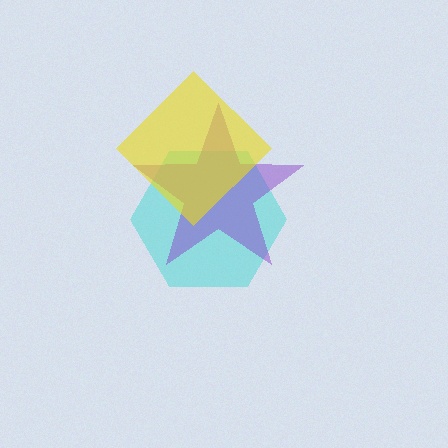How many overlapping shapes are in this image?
There are 3 overlapping shapes in the image.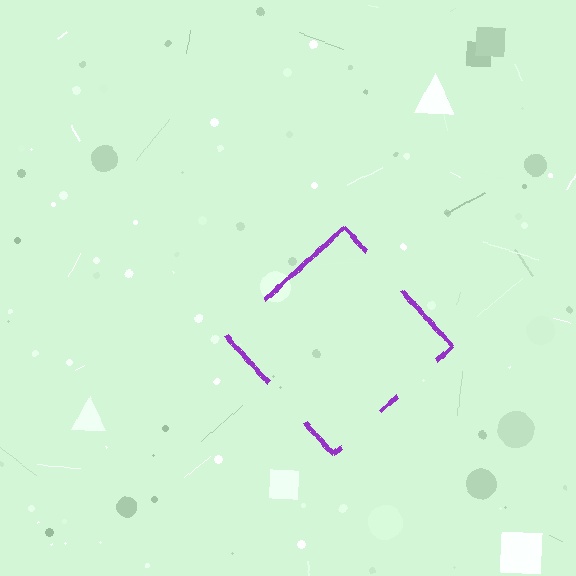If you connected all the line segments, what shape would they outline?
They would outline a diamond.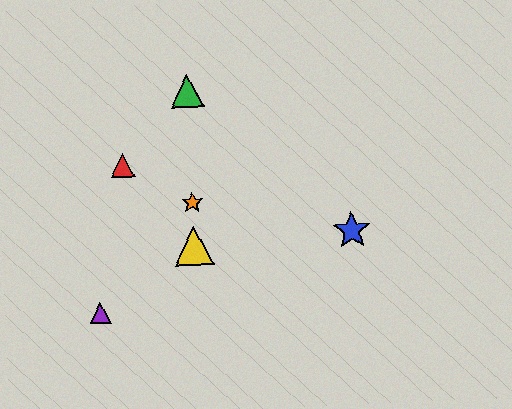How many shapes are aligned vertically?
3 shapes (the green triangle, the yellow triangle, the orange star) are aligned vertically.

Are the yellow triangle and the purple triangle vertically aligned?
No, the yellow triangle is at x≈194 and the purple triangle is at x≈100.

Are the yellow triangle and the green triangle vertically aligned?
Yes, both are at x≈194.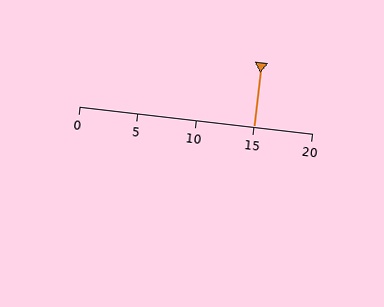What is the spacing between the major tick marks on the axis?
The major ticks are spaced 5 apart.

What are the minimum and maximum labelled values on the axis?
The axis runs from 0 to 20.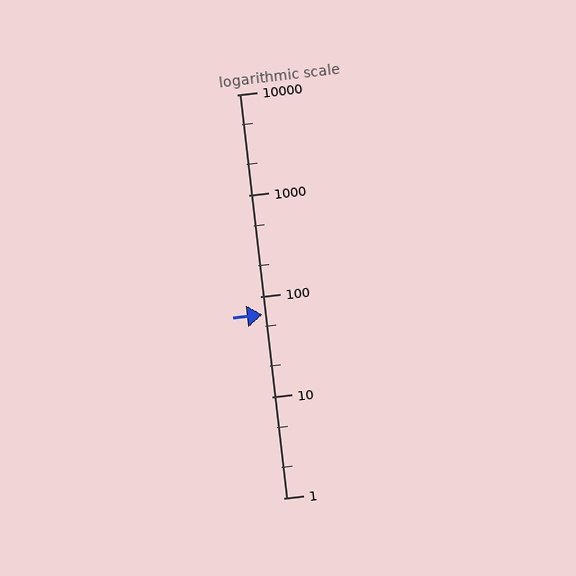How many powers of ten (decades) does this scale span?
The scale spans 4 decades, from 1 to 10000.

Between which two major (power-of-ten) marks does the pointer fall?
The pointer is between 10 and 100.